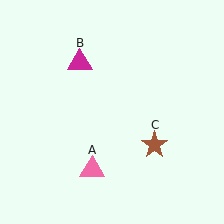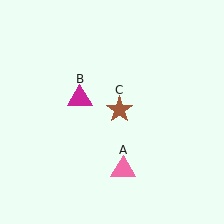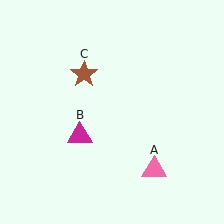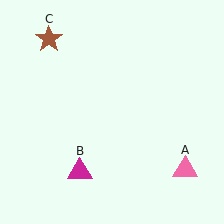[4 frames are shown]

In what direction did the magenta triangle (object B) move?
The magenta triangle (object B) moved down.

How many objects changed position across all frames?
3 objects changed position: pink triangle (object A), magenta triangle (object B), brown star (object C).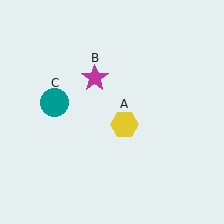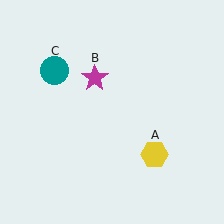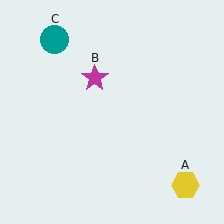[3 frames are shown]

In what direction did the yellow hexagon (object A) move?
The yellow hexagon (object A) moved down and to the right.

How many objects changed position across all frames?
2 objects changed position: yellow hexagon (object A), teal circle (object C).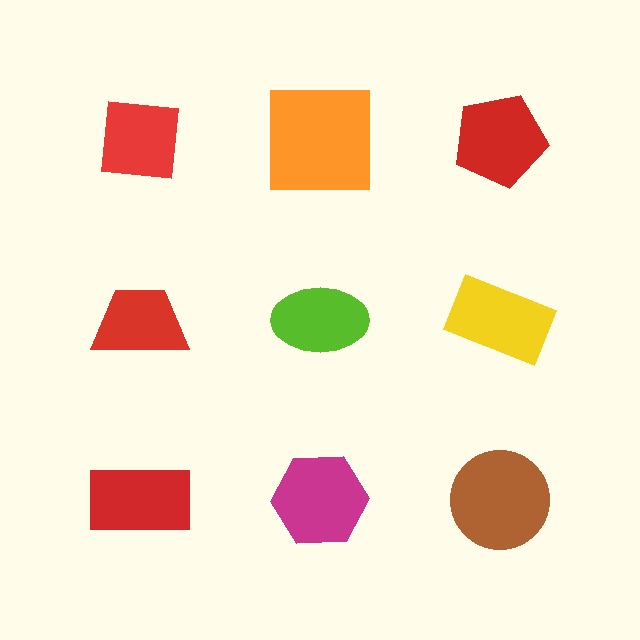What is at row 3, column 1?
A red rectangle.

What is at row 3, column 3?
A brown circle.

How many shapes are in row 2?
3 shapes.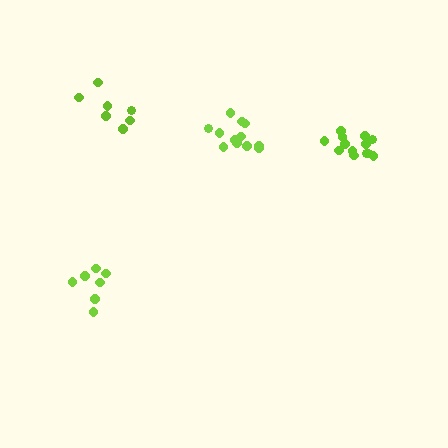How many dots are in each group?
Group 1: 7 dots, Group 2: 7 dots, Group 3: 13 dots, Group 4: 12 dots (39 total).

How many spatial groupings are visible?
There are 4 spatial groupings.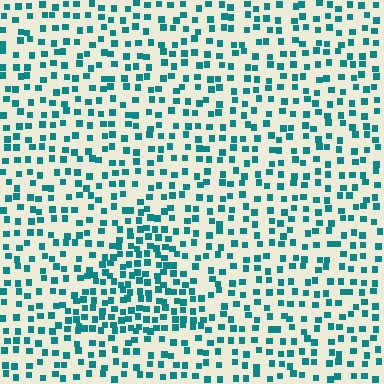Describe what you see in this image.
The image contains small teal elements arranged at two different densities. A triangle-shaped region is visible where the elements are more densely packed than the surrounding area.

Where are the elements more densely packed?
The elements are more densely packed inside the triangle boundary.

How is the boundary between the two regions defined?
The boundary is defined by a change in element density (approximately 1.8x ratio). All elements are the same color, size, and shape.